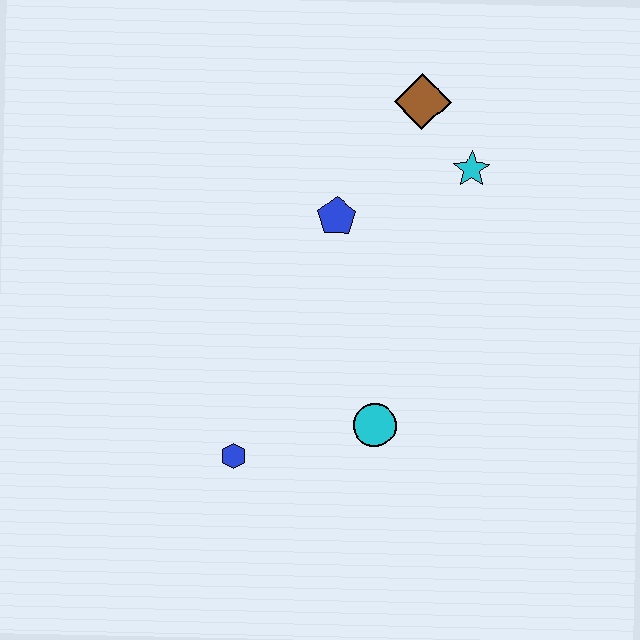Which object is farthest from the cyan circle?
The brown diamond is farthest from the cyan circle.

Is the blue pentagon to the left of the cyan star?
Yes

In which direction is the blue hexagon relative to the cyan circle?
The blue hexagon is to the left of the cyan circle.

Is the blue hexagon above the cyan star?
No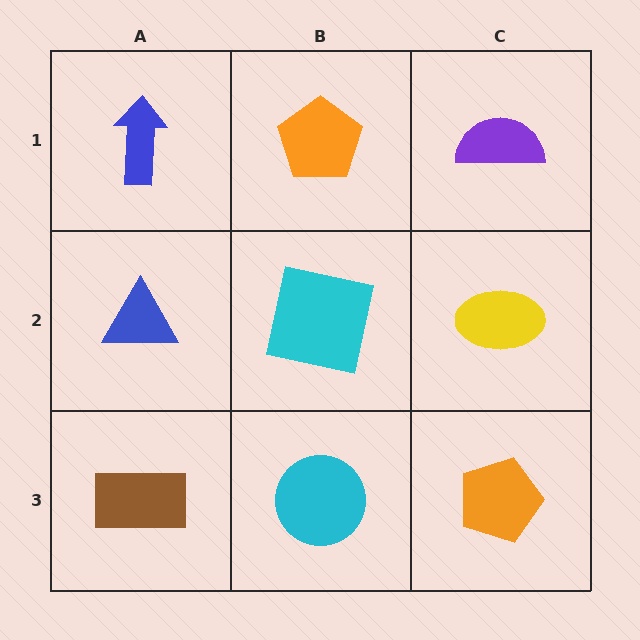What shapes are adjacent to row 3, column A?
A blue triangle (row 2, column A), a cyan circle (row 3, column B).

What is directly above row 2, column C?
A purple semicircle.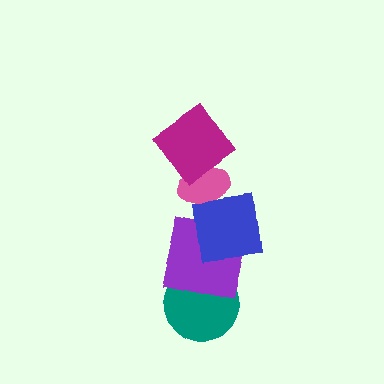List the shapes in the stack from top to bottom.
From top to bottom: the magenta diamond, the pink ellipse, the blue square, the purple square, the teal circle.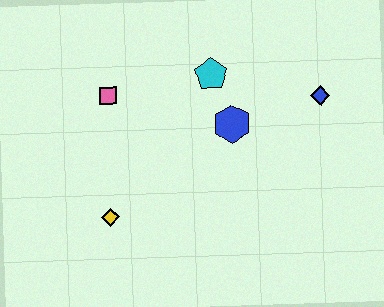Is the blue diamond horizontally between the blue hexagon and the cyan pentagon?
No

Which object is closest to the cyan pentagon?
The blue hexagon is closest to the cyan pentagon.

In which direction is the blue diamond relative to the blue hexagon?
The blue diamond is to the right of the blue hexagon.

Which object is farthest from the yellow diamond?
The blue diamond is farthest from the yellow diamond.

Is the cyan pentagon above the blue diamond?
Yes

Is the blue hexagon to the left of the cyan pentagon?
No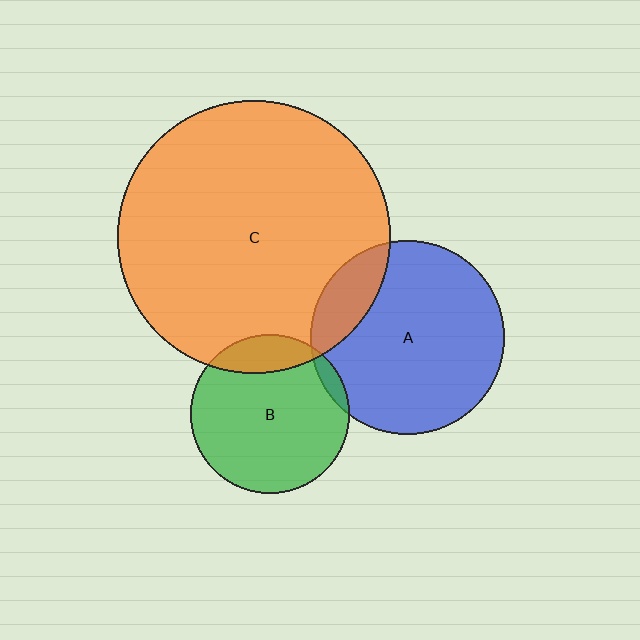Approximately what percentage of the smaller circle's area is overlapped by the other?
Approximately 5%.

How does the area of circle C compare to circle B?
Approximately 2.9 times.